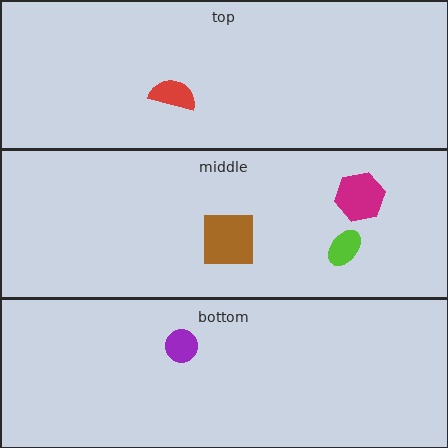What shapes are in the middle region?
The brown square, the magenta hexagon, the lime ellipse.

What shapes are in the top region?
The red semicircle.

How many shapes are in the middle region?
3.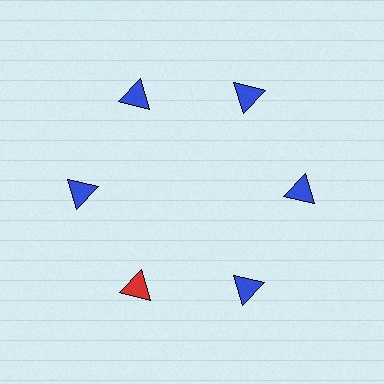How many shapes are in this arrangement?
There are 6 shapes arranged in a ring pattern.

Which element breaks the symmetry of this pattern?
The red triangle at roughly the 7 o'clock position breaks the symmetry. All other shapes are blue triangles.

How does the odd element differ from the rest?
It has a different color: red instead of blue.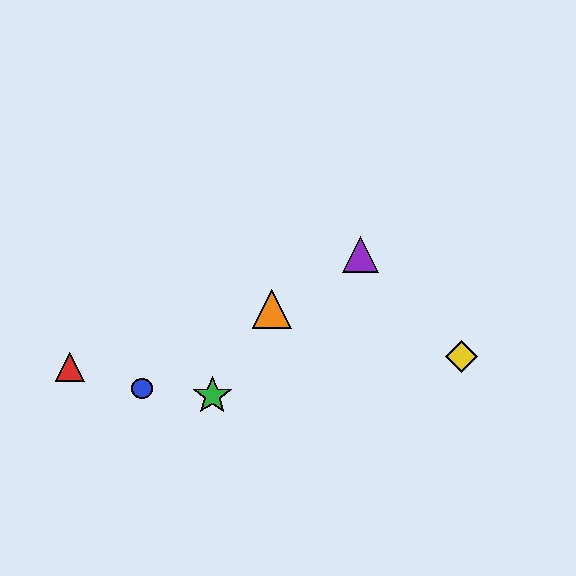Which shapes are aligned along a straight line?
The blue circle, the purple triangle, the orange triangle are aligned along a straight line.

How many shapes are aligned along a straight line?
3 shapes (the blue circle, the purple triangle, the orange triangle) are aligned along a straight line.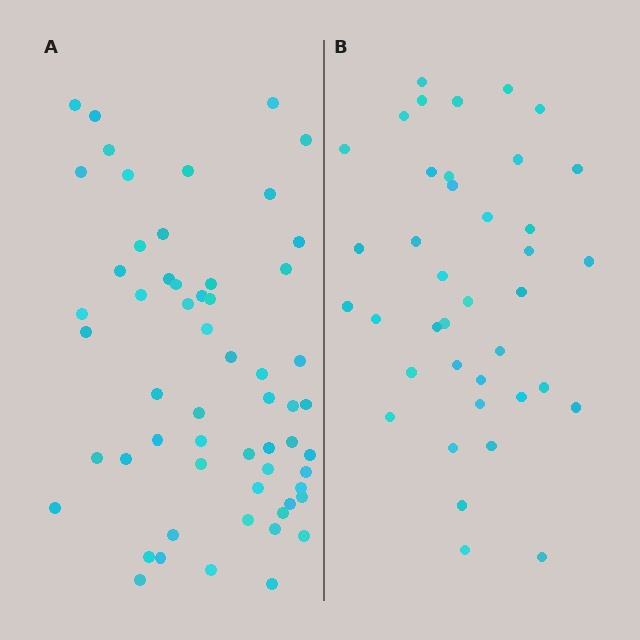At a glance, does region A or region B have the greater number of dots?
Region A (the left region) has more dots.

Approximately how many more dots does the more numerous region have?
Region A has approximately 20 more dots than region B.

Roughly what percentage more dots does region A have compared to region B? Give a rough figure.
About 50% more.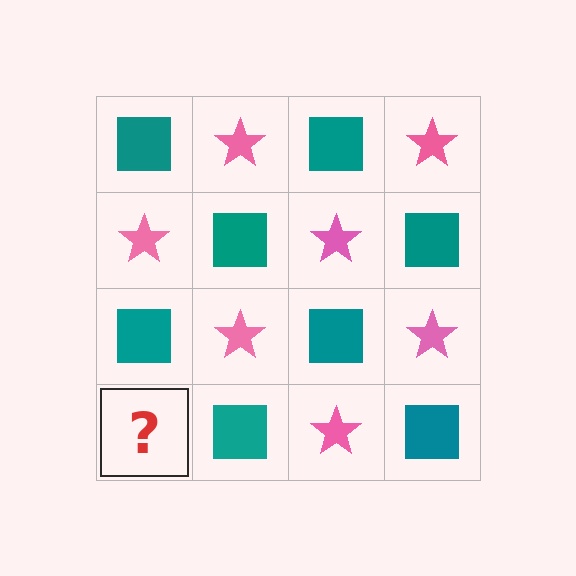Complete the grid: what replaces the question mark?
The question mark should be replaced with a pink star.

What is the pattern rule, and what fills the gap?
The rule is that it alternates teal square and pink star in a checkerboard pattern. The gap should be filled with a pink star.